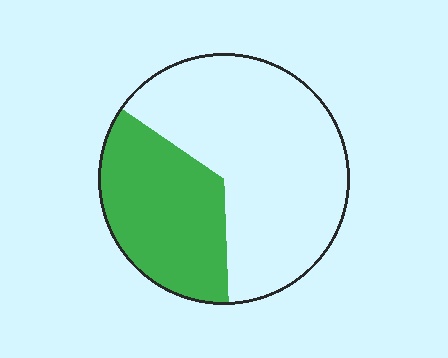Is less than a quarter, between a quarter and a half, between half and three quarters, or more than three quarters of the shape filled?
Between a quarter and a half.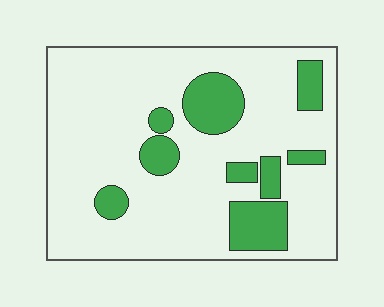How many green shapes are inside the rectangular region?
9.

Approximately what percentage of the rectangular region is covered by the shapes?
Approximately 20%.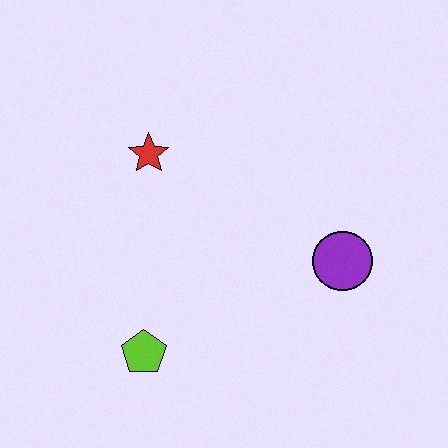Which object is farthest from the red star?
The purple circle is farthest from the red star.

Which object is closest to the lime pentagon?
The red star is closest to the lime pentagon.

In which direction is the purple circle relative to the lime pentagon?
The purple circle is to the right of the lime pentagon.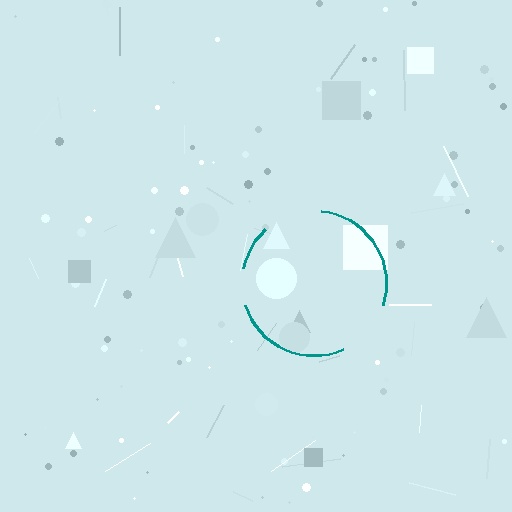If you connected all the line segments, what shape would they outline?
They would outline a circle.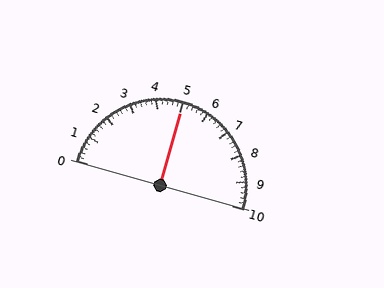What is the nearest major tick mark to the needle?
The nearest major tick mark is 5.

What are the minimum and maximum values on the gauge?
The gauge ranges from 0 to 10.